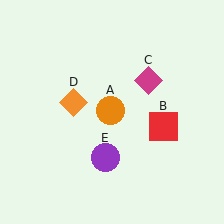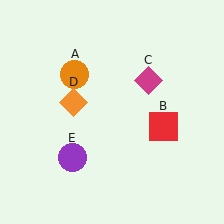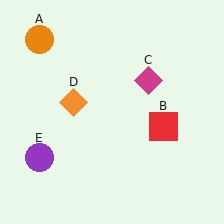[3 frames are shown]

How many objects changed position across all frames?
2 objects changed position: orange circle (object A), purple circle (object E).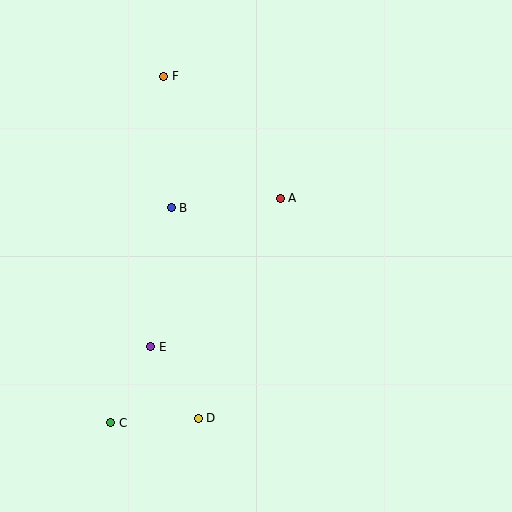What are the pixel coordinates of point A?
Point A is at (280, 198).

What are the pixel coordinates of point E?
Point E is at (151, 347).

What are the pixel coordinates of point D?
Point D is at (198, 418).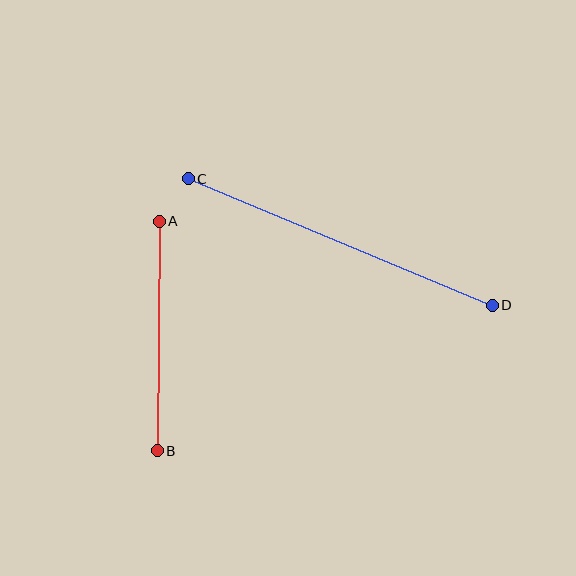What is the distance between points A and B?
The distance is approximately 229 pixels.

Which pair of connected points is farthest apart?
Points C and D are farthest apart.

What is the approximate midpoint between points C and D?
The midpoint is at approximately (340, 242) pixels.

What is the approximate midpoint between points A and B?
The midpoint is at approximately (158, 336) pixels.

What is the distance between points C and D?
The distance is approximately 329 pixels.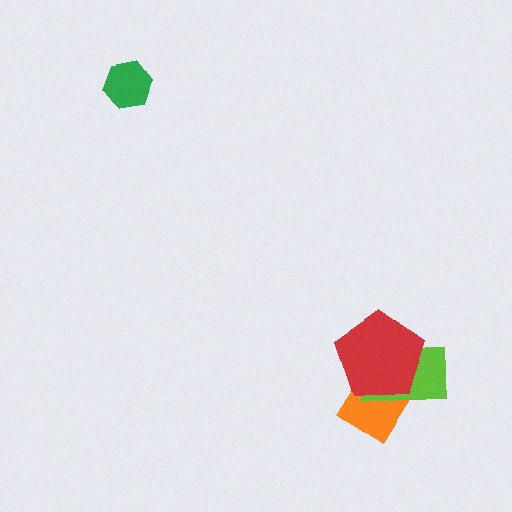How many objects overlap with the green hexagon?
0 objects overlap with the green hexagon.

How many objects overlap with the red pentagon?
2 objects overlap with the red pentagon.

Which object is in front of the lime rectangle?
The red pentagon is in front of the lime rectangle.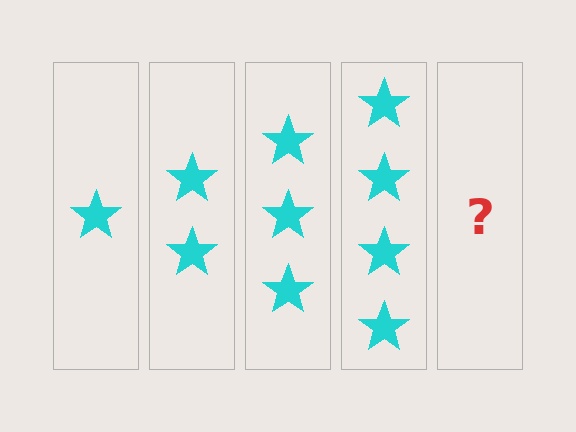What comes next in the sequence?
The next element should be 5 stars.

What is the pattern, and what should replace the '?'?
The pattern is that each step adds one more star. The '?' should be 5 stars.